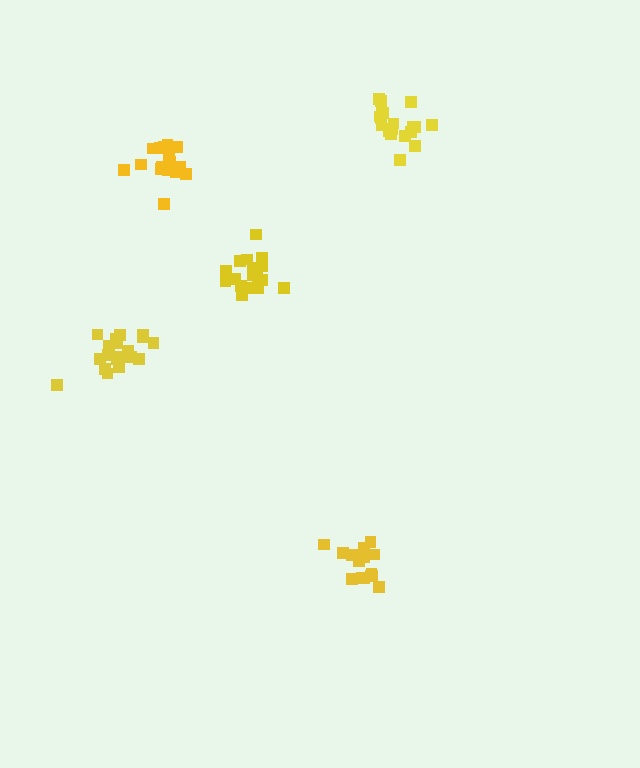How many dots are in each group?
Group 1: 20 dots, Group 2: 19 dots, Group 3: 19 dots, Group 4: 19 dots, Group 5: 15 dots (92 total).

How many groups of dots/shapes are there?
There are 5 groups.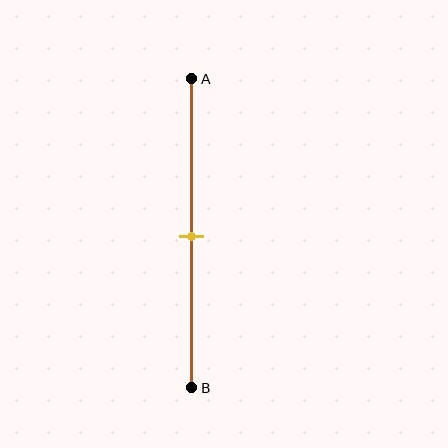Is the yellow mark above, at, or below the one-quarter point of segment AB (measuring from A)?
The yellow mark is below the one-quarter point of segment AB.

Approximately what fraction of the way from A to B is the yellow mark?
The yellow mark is approximately 50% of the way from A to B.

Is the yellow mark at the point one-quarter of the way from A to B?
No, the mark is at about 50% from A, not at the 25% one-quarter point.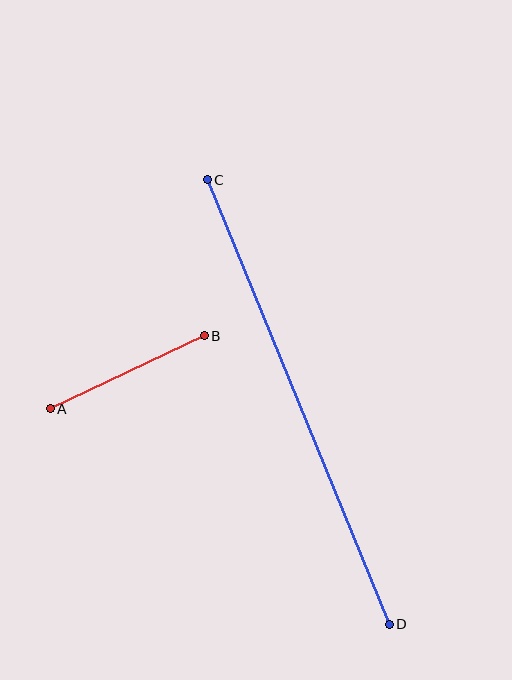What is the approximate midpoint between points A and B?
The midpoint is at approximately (127, 372) pixels.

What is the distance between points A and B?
The distance is approximately 171 pixels.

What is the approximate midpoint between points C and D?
The midpoint is at approximately (298, 402) pixels.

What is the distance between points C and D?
The distance is approximately 480 pixels.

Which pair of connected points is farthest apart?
Points C and D are farthest apart.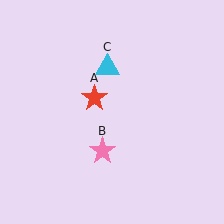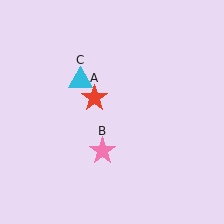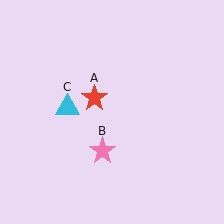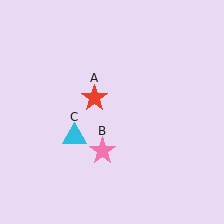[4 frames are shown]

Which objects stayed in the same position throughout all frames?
Red star (object A) and pink star (object B) remained stationary.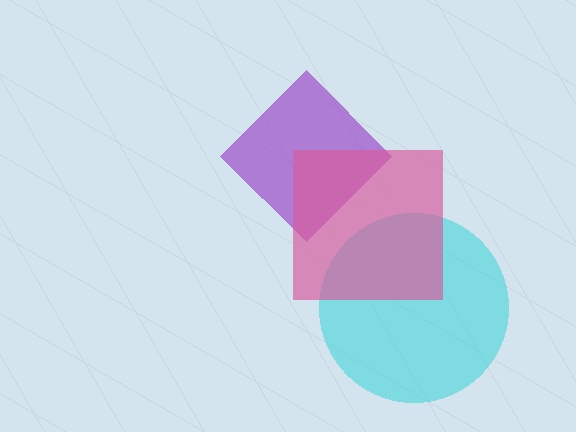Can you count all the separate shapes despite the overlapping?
Yes, there are 3 separate shapes.